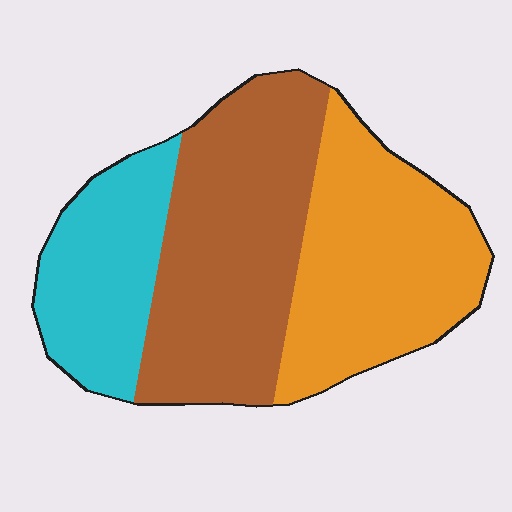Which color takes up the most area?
Brown, at roughly 40%.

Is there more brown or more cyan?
Brown.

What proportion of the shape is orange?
Orange takes up about three eighths (3/8) of the shape.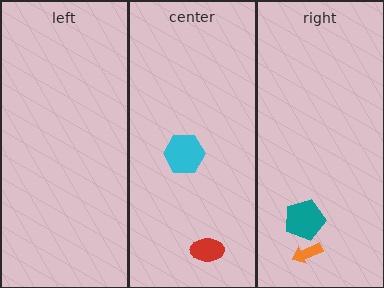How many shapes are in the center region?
2.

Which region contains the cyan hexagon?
The center region.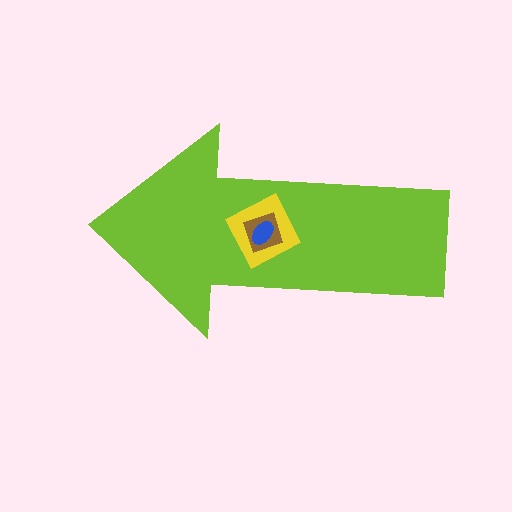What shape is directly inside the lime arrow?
The yellow diamond.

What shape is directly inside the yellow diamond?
The brown square.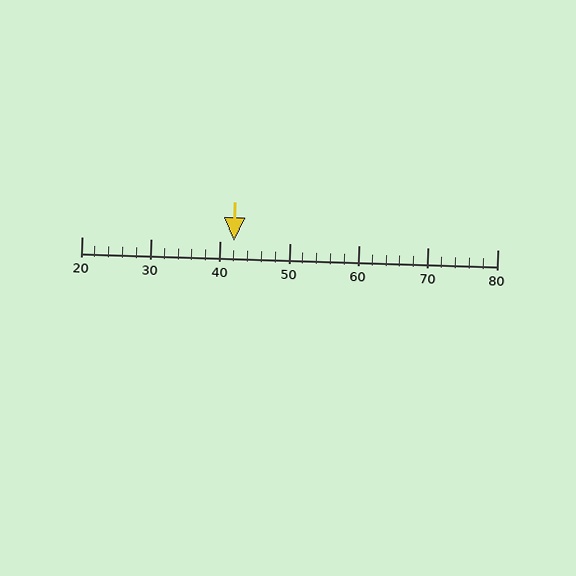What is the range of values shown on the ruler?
The ruler shows values from 20 to 80.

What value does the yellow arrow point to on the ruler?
The yellow arrow points to approximately 42.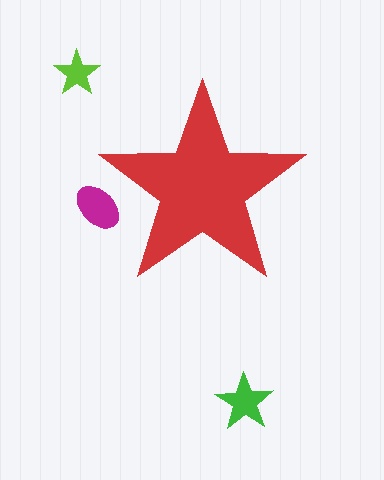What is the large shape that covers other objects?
A red star.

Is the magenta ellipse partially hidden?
Yes, the magenta ellipse is partially hidden behind the red star.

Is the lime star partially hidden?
No, the lime star is fully visible.